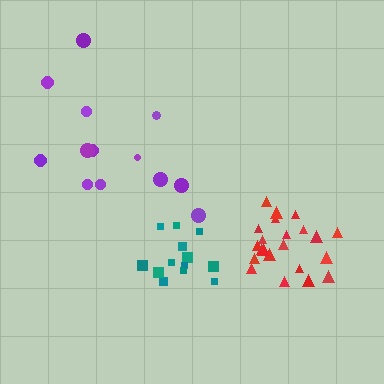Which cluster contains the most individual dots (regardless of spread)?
Red (22).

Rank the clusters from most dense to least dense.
red, teal, purple.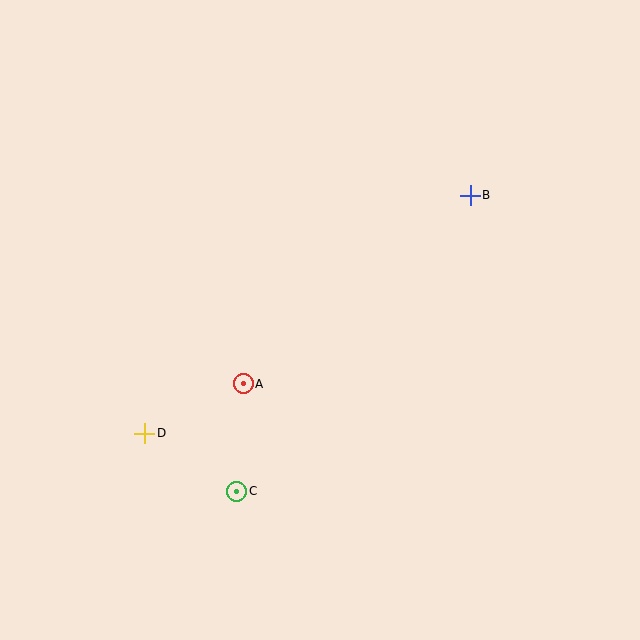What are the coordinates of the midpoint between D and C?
The midpoint between D and C is at (191, 462).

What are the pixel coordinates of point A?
Point A is at (243, 384).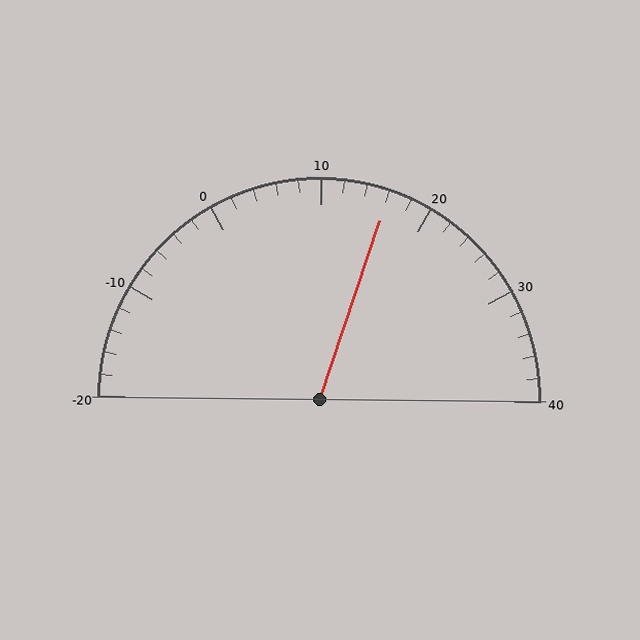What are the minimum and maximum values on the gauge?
The gauge ranges from -20 to 40.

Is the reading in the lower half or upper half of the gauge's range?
The reading is in the upper half of the range (-20 to 40).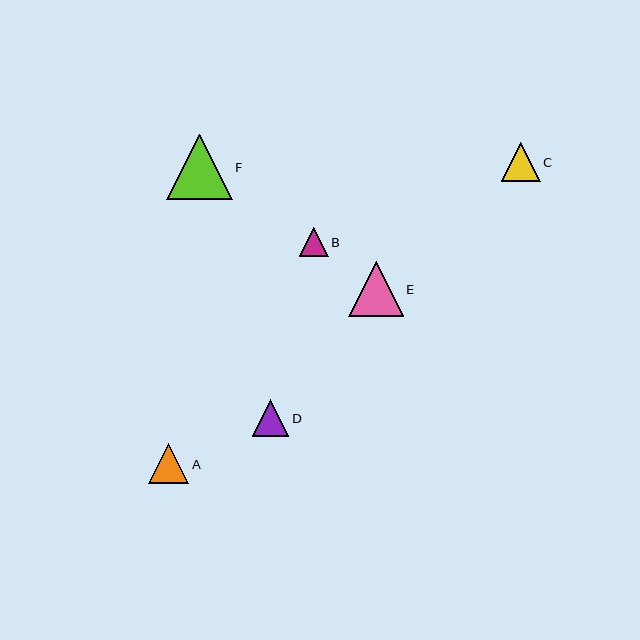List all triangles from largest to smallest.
From largest to smallest: F, E, A, C, D, B.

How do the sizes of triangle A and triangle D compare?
Triangle A and triangle D are approximately the same size.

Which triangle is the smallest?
Triangle B is the smallest with a size of approximately 29 pixels.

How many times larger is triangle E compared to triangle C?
Triangle E is approximately 1.4 times the size of triangle C.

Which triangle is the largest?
Triangle F is the largest with a size of approximately 65 pixels.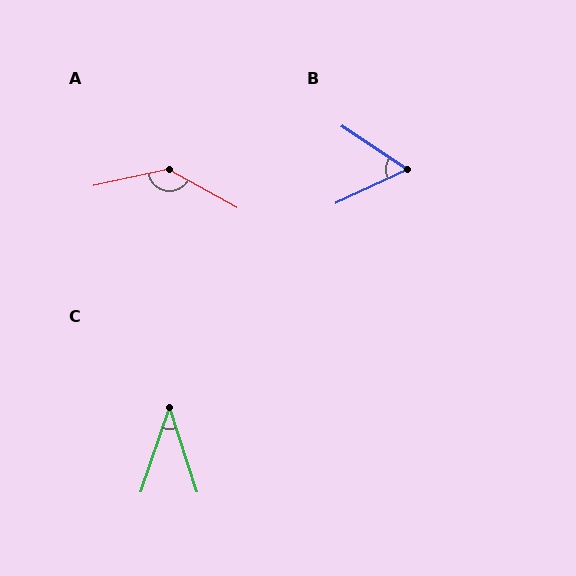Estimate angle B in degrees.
Approximately 58 degrees.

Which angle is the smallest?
C, at approximately 36 degrees.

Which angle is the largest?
A, at approximately 139 degrees.